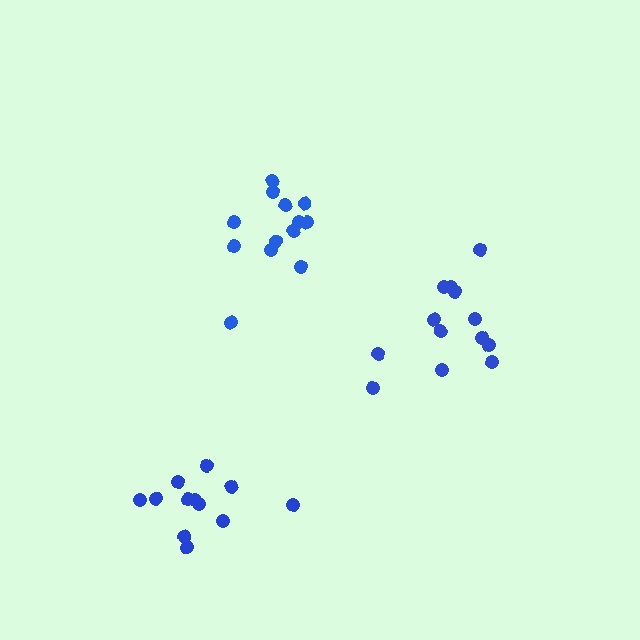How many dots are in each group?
Group 1: 13 dots, Group 2: 13 dots, Group 3: 12 dots (38 total).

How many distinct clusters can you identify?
There are 3 distinct clusters.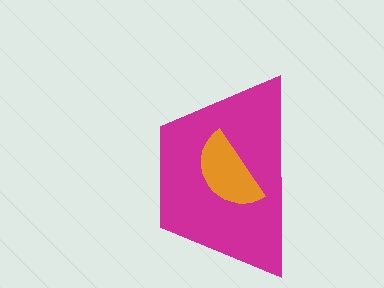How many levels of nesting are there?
2.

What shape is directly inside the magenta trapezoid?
The orange semicircle.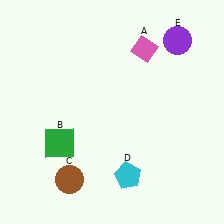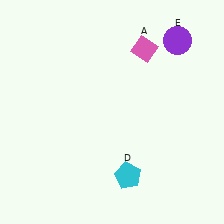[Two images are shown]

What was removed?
The green square (B), the brown circle (C) were removed in Image 2.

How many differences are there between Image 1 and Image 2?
There are 2 differences between the two images.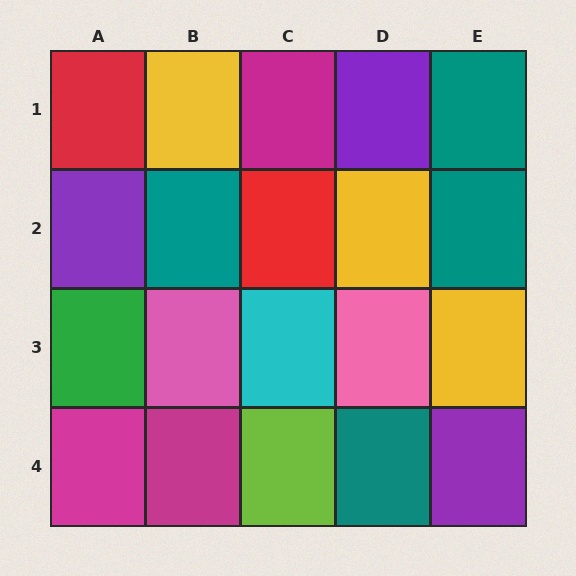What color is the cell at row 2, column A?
Purple.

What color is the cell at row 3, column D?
Pink.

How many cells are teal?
4 cells are teal.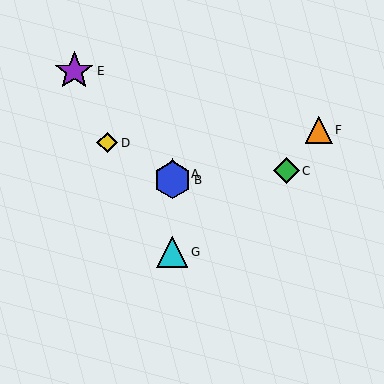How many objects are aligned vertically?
3 objects (A, B, G) are aligned vertically.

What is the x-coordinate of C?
Object C is at x≈286.